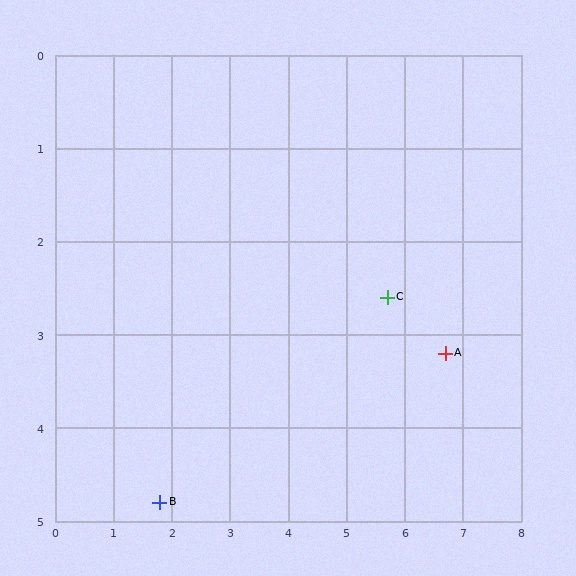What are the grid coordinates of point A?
Point A is at approximately (6.7, 3.2).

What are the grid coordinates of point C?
Point C is at approximately (5.7, 2.6).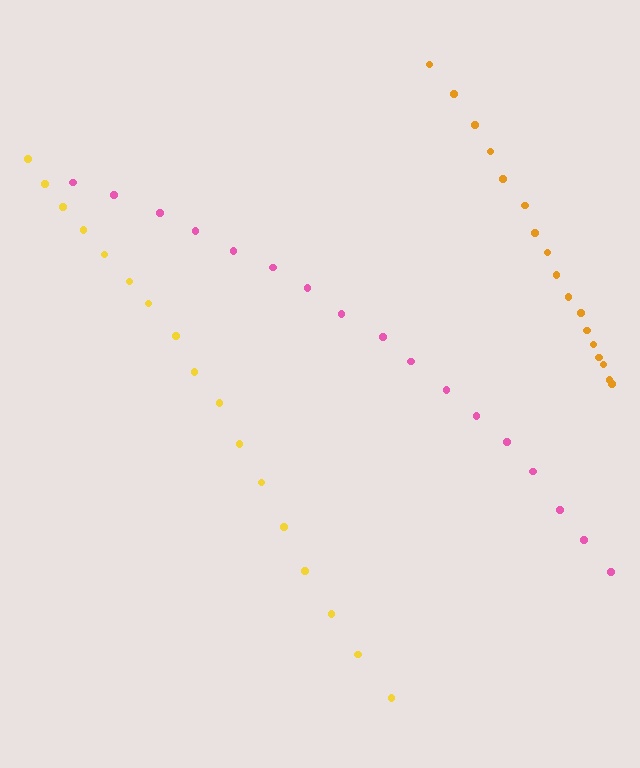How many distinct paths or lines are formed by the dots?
There are 3 distinct paths.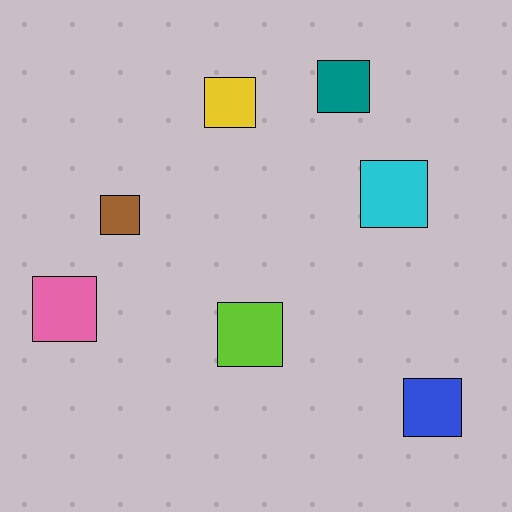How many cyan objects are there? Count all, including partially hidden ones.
There is 1 cyan object.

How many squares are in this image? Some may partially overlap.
There are 7 squares.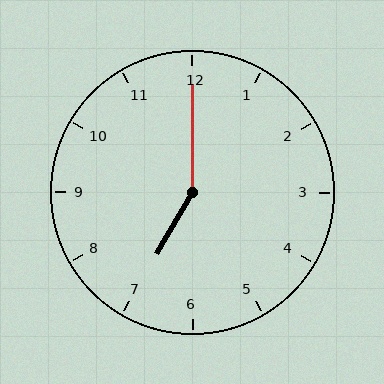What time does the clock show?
7:00.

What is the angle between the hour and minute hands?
Approximately 150 degrees.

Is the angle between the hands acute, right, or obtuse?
It is obtuse.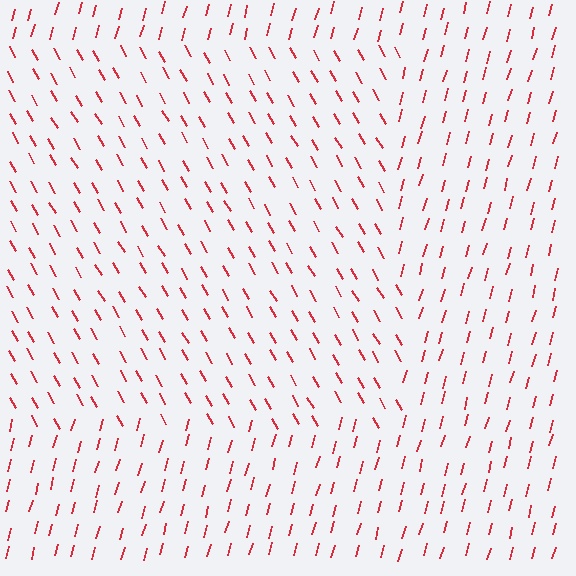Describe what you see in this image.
The image is filled with small red line segments. A rectangle region in the image has lines oriented differently from the surrounding lines, creating a visible texture boundary.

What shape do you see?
I see a rectangle.